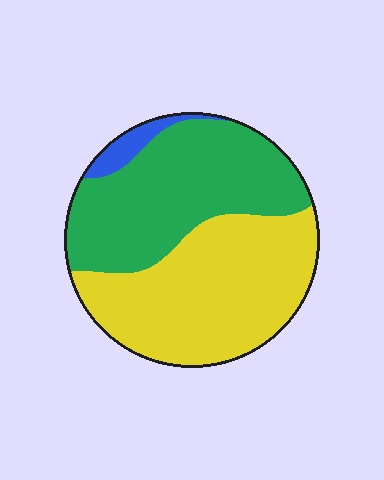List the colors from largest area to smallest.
From largest to smallest: yellow, green, blue.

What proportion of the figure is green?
Green takes up between a third and a half of the figure.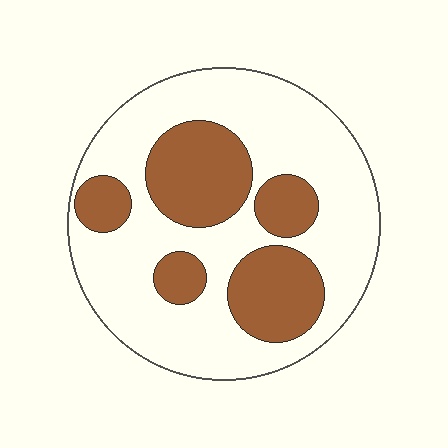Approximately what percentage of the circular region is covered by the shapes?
Approximately 30%.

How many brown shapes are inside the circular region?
5.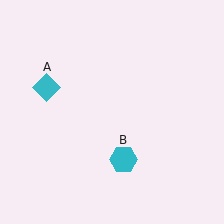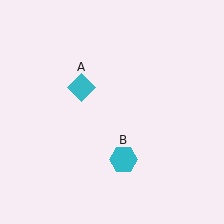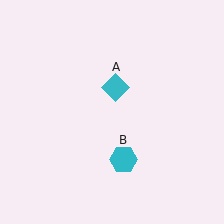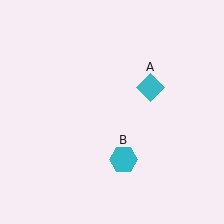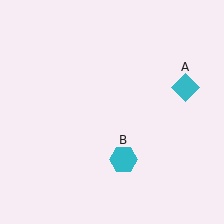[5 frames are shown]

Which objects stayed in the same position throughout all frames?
Cyan hexagon (object B) remained stationary.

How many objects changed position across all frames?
1 object changed position: cyan diamond (object A).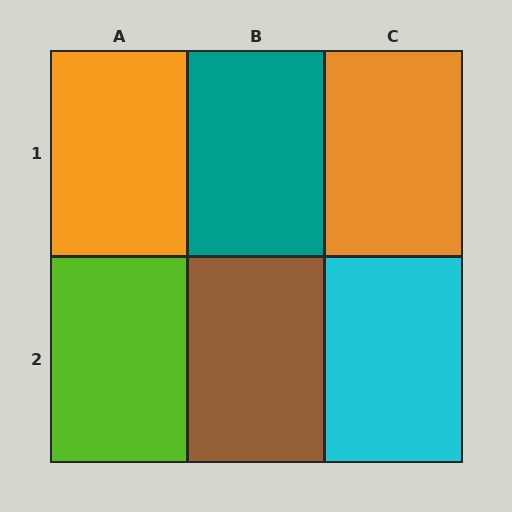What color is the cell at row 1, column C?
Orange.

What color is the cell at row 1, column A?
Orange.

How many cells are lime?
1 cell is lime.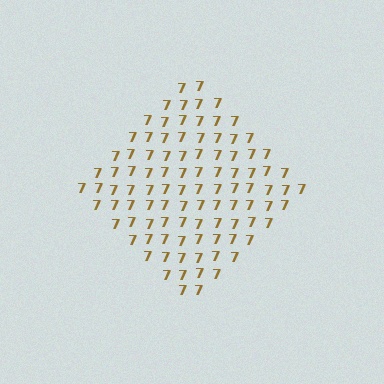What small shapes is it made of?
It is made of small digit 7's.